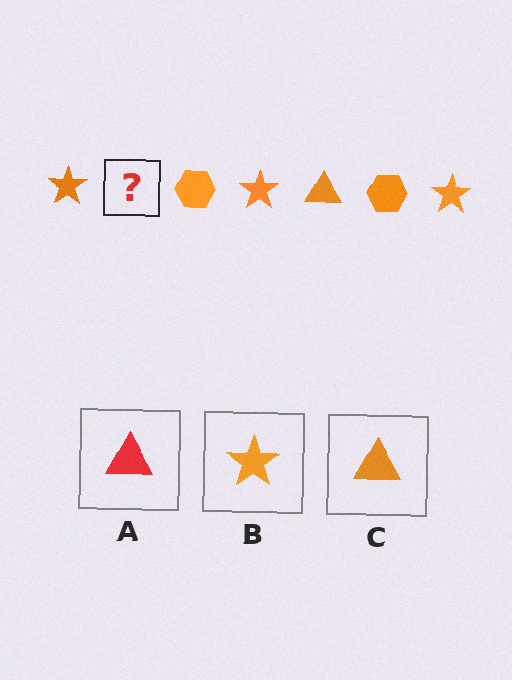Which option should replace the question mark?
Option C.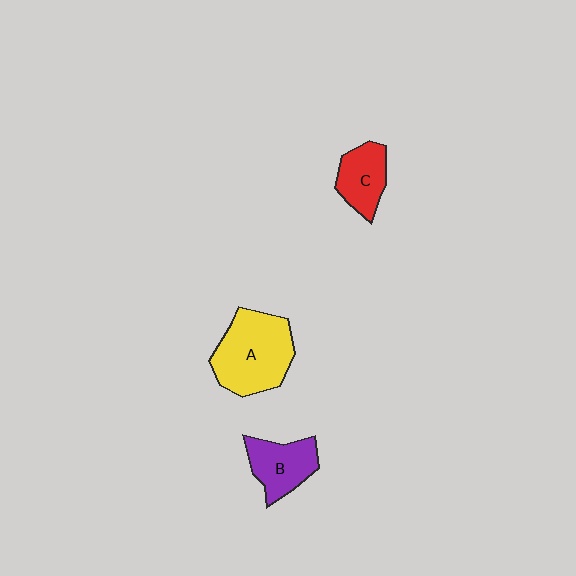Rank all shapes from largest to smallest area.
From largest to smallest: A (yellow), B (purple), C (red).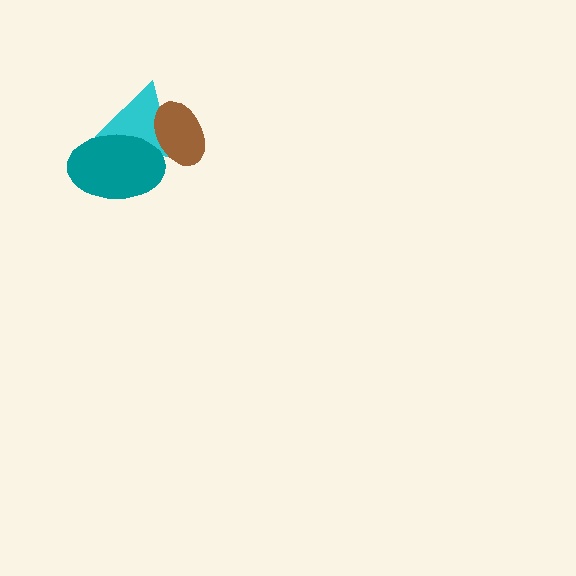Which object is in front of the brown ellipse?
The teal ellipse is in front of the brown ellipse.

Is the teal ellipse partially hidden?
No, no other shape covers it.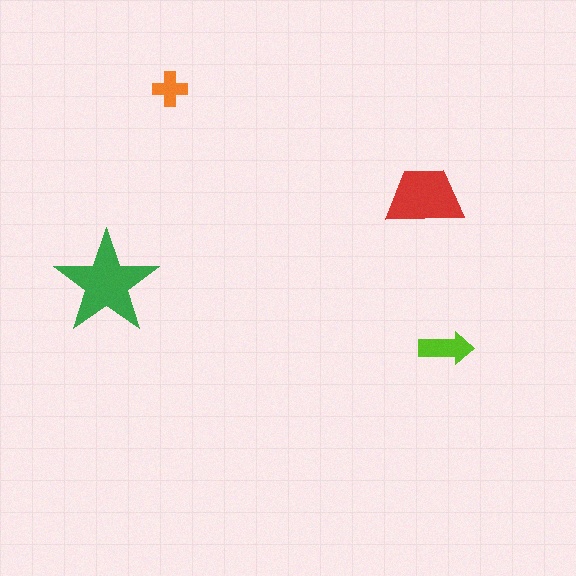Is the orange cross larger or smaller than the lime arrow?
Smaller.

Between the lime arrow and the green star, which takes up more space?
The green star.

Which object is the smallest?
The orange cross.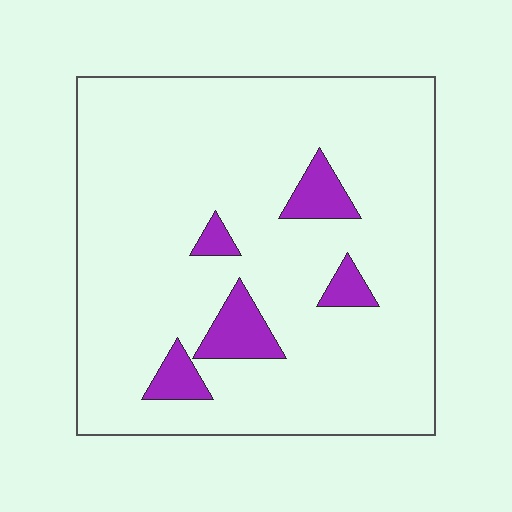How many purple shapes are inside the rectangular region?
5.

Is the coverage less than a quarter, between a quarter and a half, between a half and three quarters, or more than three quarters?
Less than a quarter.